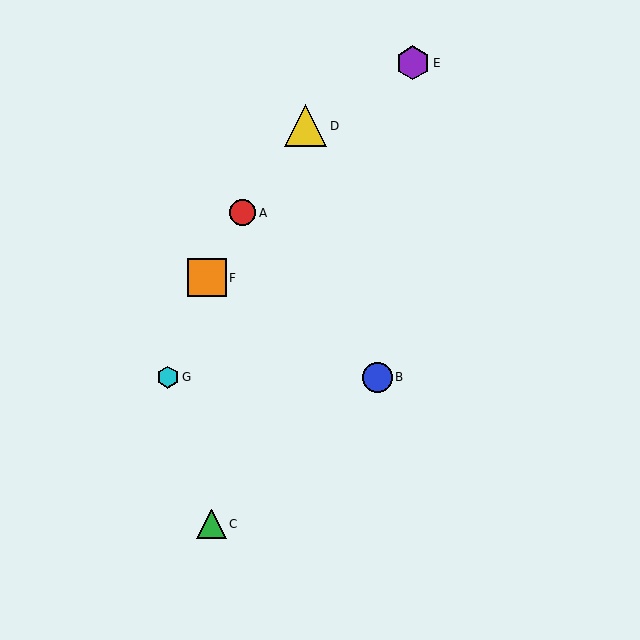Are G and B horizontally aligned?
Yes, both are at y≈377.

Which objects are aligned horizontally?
Objects B, G are aligned horizontally.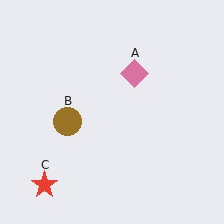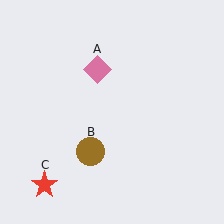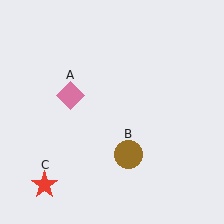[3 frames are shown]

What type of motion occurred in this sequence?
The pink diamond (object A), brown circle (object B) rotated counterclockwise around the center of the scene.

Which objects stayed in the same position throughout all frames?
Red star (object C) remained stationary.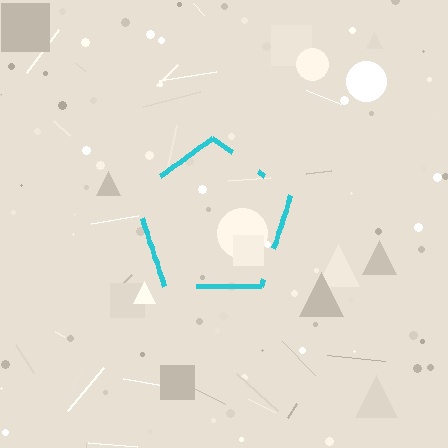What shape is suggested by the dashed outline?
The dashed outline suggests a pentagon.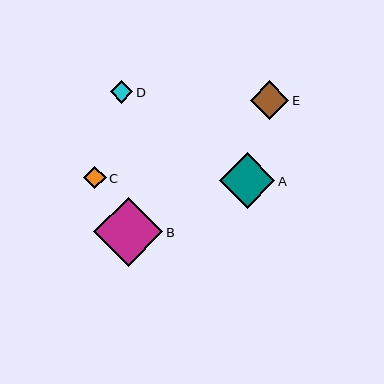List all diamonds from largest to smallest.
From largest to smallest: B, A, E, D, C.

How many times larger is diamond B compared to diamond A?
Diamond B is approximately 1.3 times the size of diamond A.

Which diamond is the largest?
Diamond B is the largest with a size of approximately 70 pixels.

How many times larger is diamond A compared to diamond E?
Diamond A is approximately 1.4 times the size of diamond E.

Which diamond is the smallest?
Diamond C is the smallest with a size of approximately 22 pixels.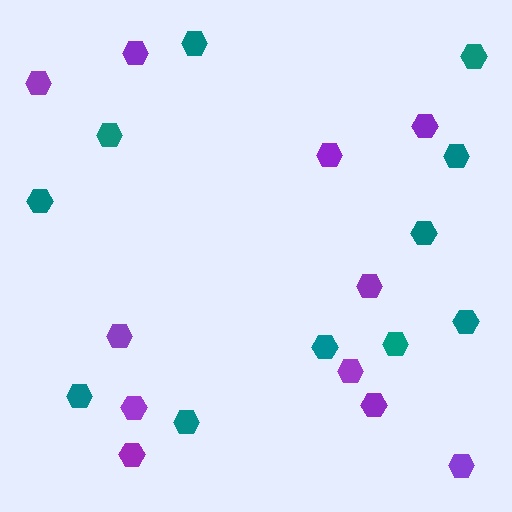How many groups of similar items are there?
There are 2 groups: one group of purple hexagons (11) and one group of teal hexagons (11).